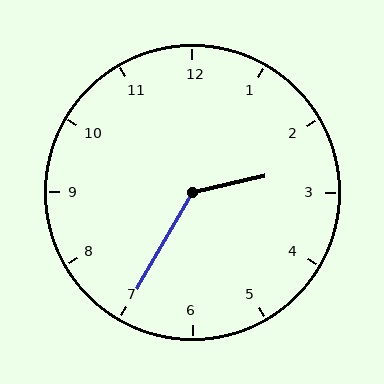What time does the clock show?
2:35.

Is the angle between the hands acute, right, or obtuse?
It is obtuse.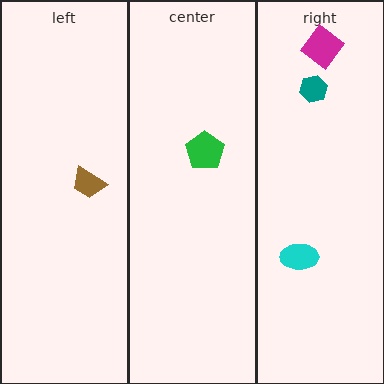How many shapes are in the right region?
3.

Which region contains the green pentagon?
The center region.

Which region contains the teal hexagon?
The right region.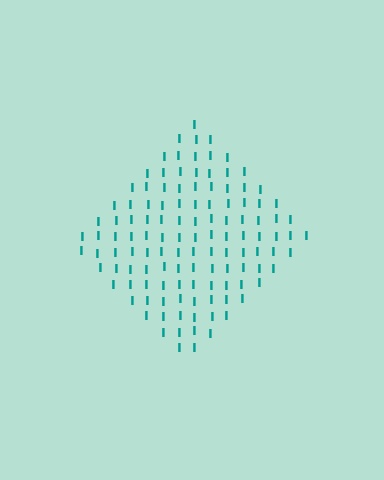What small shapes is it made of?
It is made of small letter I's.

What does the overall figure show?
The overall figure shows a diamond.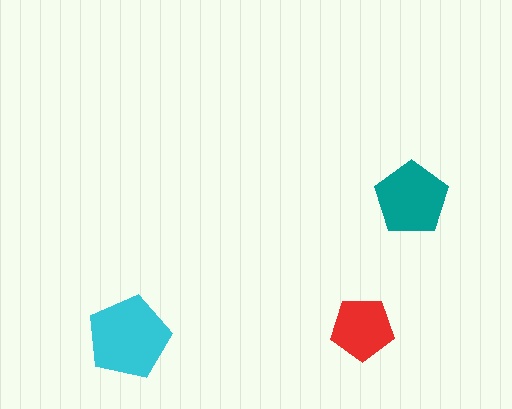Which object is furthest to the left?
The cyan pentagon is leftmost.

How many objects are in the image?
There are 3 objects in the image.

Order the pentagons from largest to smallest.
the cyan one, the teal one, the red one.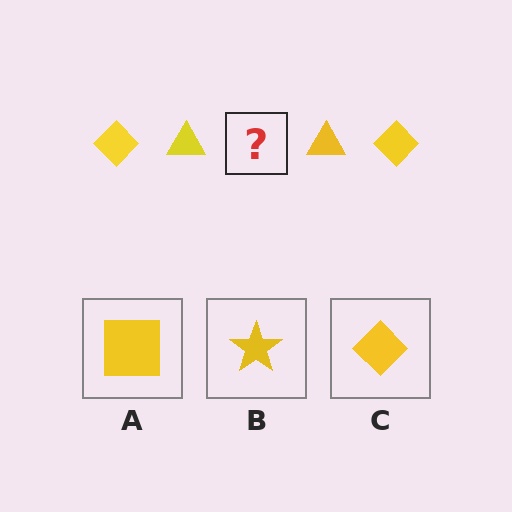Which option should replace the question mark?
Option C.